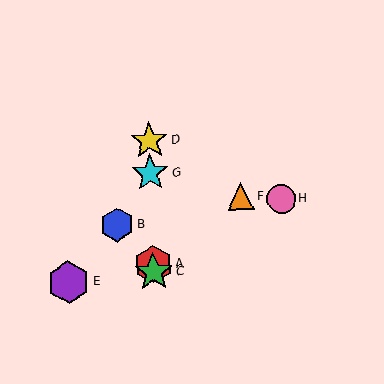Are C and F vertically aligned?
No, C is at x≈154 and F is at x≈241.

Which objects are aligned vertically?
Objects A, C, D, G are aligned vertically.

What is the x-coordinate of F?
Object F is at x≈241.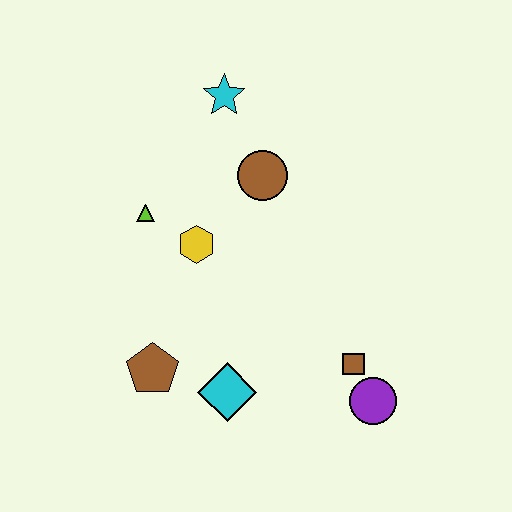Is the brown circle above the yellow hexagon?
Yes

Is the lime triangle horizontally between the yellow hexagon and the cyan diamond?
No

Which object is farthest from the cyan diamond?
The cyan star is farthest from the cyan diamond.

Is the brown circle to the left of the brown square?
Yes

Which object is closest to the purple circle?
The brown square is closest to the purple circle.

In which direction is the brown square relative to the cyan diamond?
The brown square is to the right of the cyan diamond.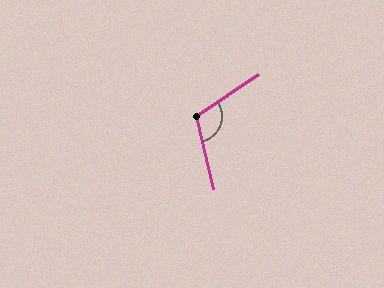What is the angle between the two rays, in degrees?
Approximately 110 degrees.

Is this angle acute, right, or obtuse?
It is obtuse.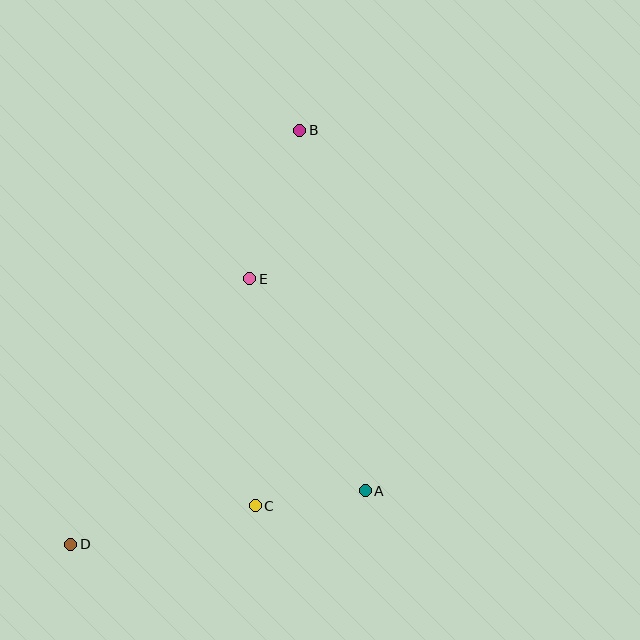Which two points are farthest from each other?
Points B and D are farthest from each other.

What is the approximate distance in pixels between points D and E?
The distance between D and E is approximately 320 pixels.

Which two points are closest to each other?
Points A and C are closest to each other.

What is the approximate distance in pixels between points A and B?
The distance between A and B is approximately 366 pixels.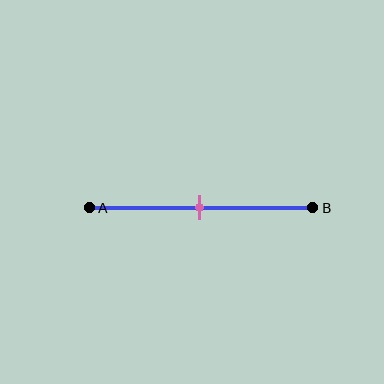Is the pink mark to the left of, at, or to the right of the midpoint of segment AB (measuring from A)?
The pink mark is approximately at the midpoint of segment AB.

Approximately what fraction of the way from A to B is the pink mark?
The pink mark is approximately 50% of the way from A to B.